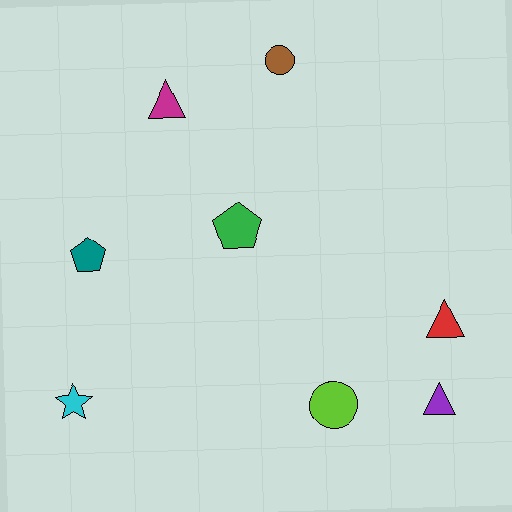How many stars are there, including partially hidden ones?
There is 1 star.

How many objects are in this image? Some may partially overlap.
There are 8 objects.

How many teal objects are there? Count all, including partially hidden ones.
There is 1 teal object.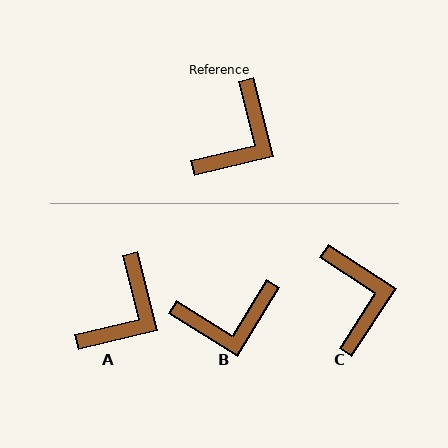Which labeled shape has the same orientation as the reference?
A.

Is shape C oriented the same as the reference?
No, it is off by about 43 degrees.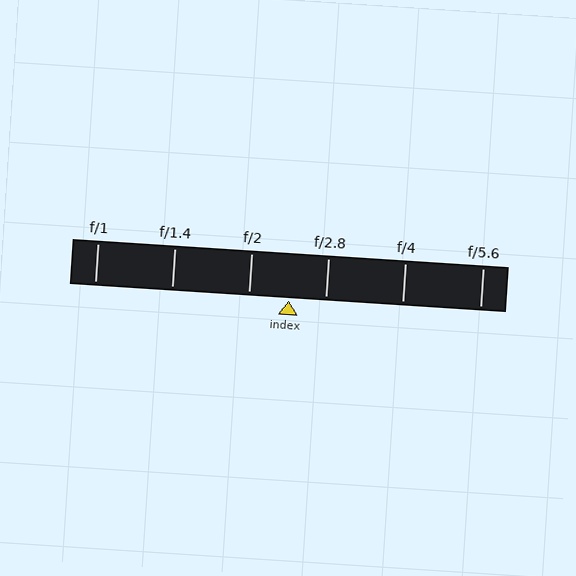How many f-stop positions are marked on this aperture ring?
There are 6 f-stop positions marked.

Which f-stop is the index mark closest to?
The index mark is closest to f/2.8.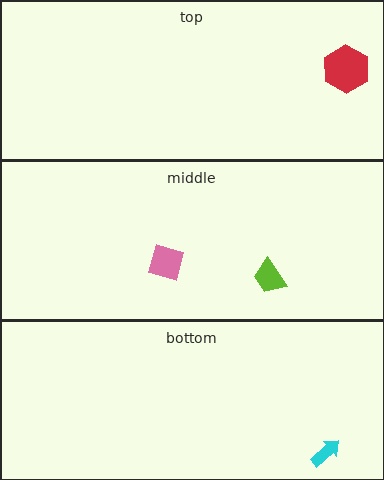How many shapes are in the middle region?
2.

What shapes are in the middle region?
The lime trapezoid, the pink diamond.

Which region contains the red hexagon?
The top region.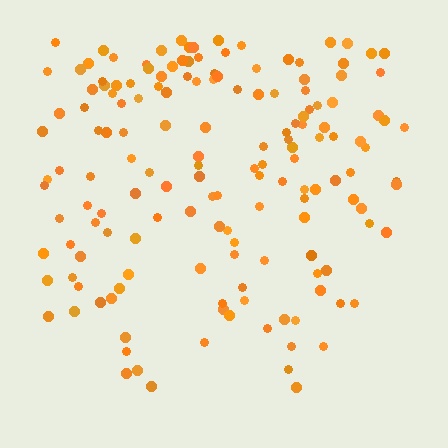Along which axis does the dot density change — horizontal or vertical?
Vertical.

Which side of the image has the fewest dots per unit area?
The bottom.